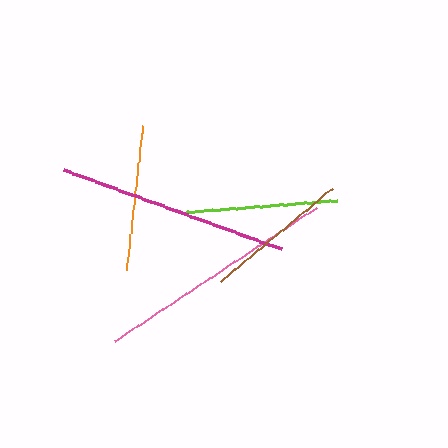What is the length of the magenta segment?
The magenta segment is approximately 232 pixels long.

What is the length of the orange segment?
The orange segment is approximately 146 pixels long.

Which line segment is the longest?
The pink line is the longest at approximately 242 pixels.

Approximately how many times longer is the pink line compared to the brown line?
The pink line is approximately 1.7 times the length of the brown line.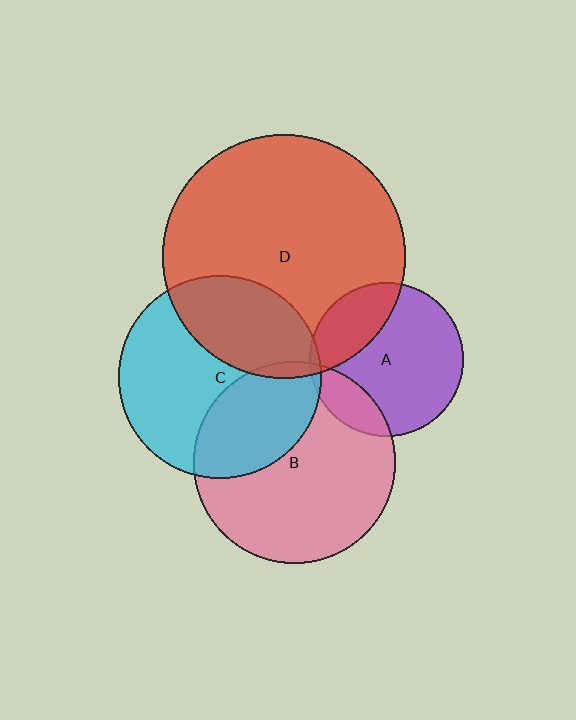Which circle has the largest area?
Circle D (red).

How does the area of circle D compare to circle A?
Approximately 2.5 times.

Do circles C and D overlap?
Yes.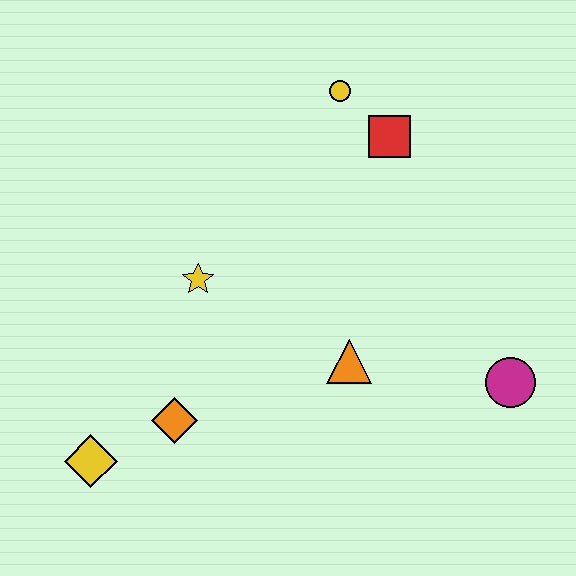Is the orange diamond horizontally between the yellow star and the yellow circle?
No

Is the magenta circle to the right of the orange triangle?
Yes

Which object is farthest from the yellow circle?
The yellow diamond is farthest from the yellow circle.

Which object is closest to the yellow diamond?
The orange diamond is closest to the yellow diamond.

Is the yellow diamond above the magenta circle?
No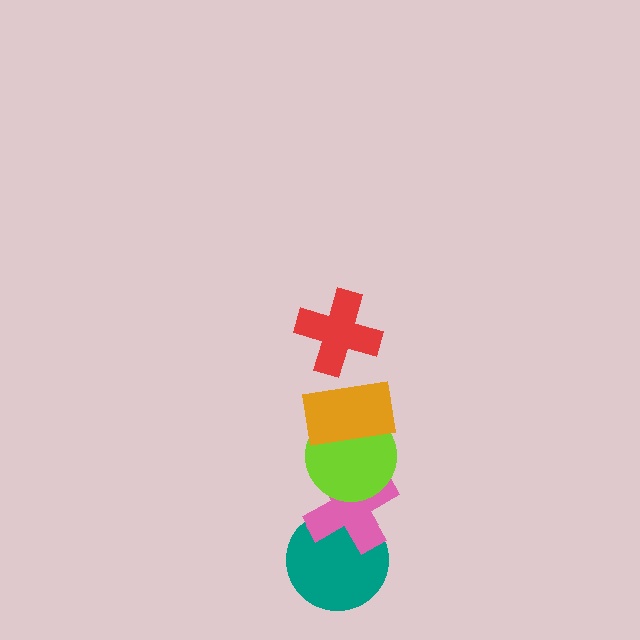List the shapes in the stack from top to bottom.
From top to bottom: the red cross, the orange rectangle, the lime circle, the pink cross, the teal circle.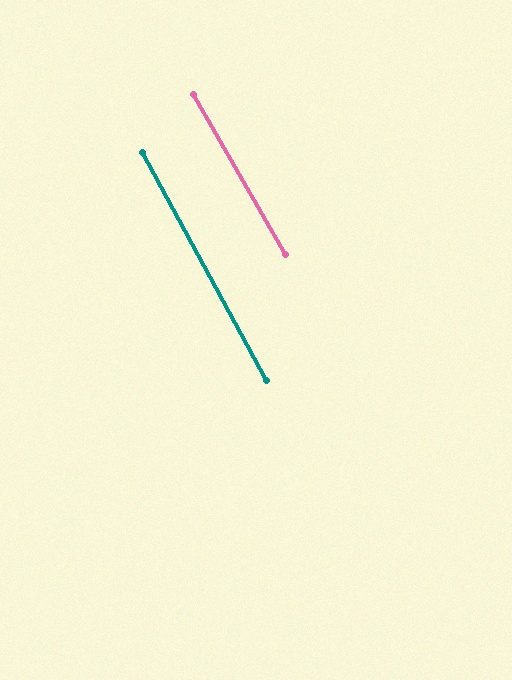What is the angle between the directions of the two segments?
Approximately 2 degrees.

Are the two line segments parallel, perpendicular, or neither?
Parallel — their directions differ by only 1.6°.